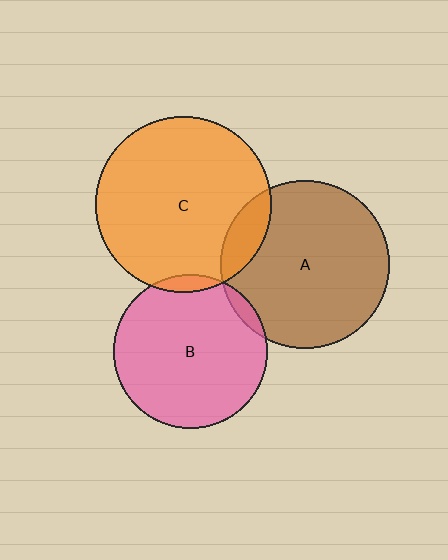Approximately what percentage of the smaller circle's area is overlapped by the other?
Approximately 5%.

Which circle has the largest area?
Circle C (orange).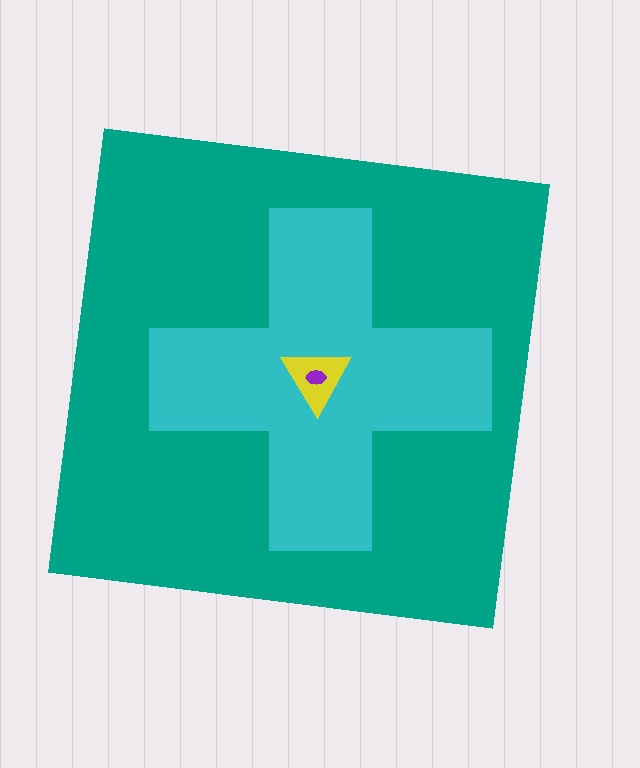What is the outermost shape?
The teal square.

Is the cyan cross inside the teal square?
Yes.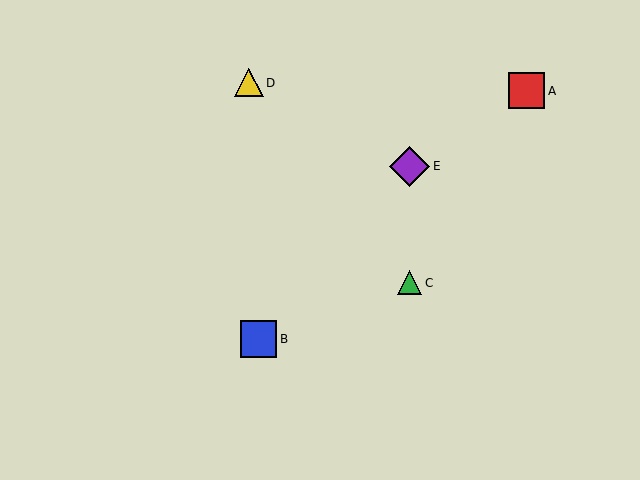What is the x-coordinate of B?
Object B is at x≈259.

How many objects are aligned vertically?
2 objects (C, E) are aligned vertically.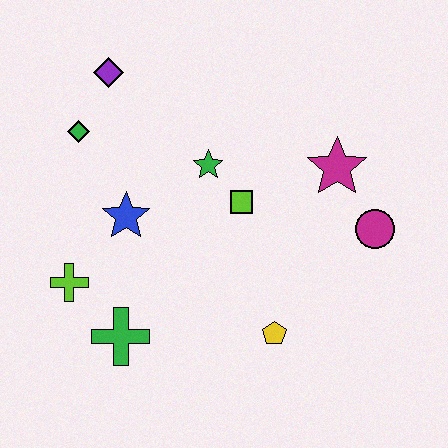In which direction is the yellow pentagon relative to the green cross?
The yellow pentagon is to the right of the green cross.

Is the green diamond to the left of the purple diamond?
Yes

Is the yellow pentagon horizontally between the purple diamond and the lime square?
No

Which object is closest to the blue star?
The lime cross is closest to the blue star.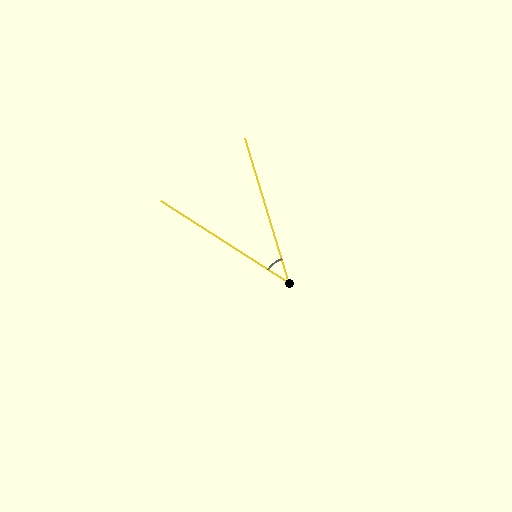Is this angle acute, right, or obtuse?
It is acute.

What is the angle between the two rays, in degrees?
Approximately 41 degrees.